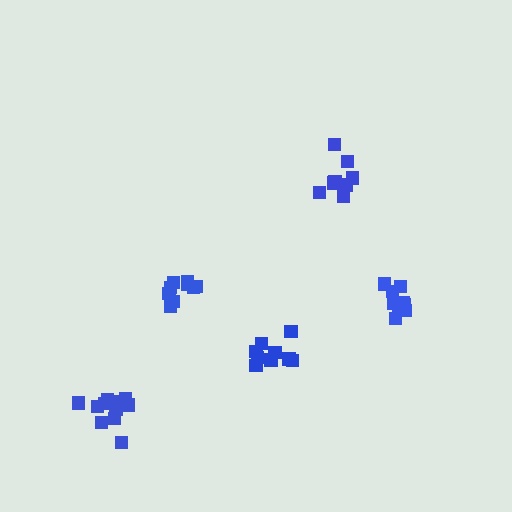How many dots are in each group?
Group 1: 9 dots, Group 2: 10 dots, Group 3: 9 dots, Group 4: 9 dots, Group 5: 11 dots (48 total).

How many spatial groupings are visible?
There are 5 spatial groupings.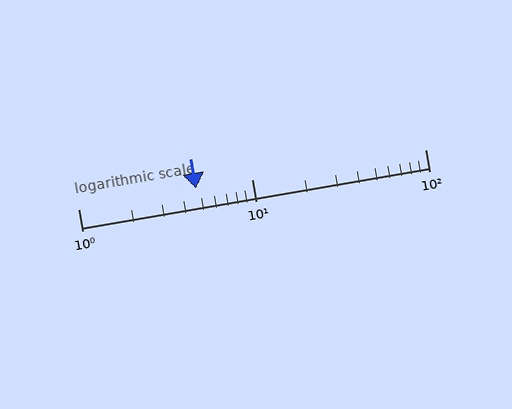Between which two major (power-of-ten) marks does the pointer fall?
The pointer is between 1 and 10.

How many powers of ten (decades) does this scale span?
The scale spans 2 decades, from 1 to 100.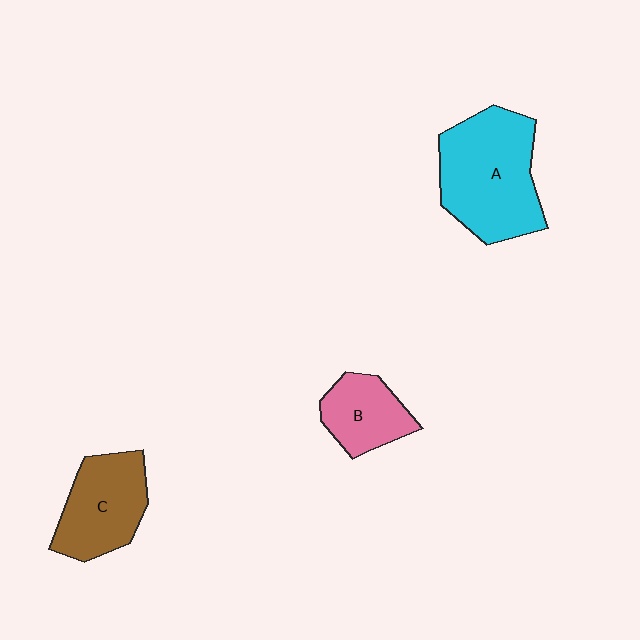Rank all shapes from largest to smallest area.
From largest to smallest: A (cyan), C (brown), B (pink).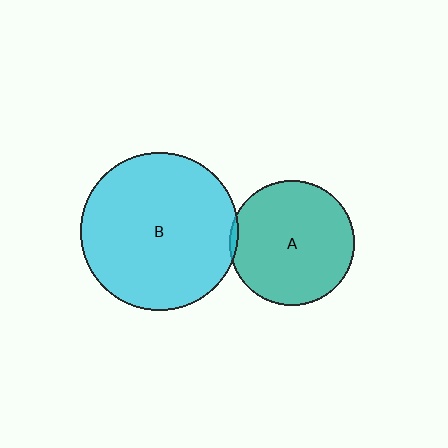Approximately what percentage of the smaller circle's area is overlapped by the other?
Approximately 5%.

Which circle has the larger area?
Circle B (cyan).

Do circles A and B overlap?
Yes.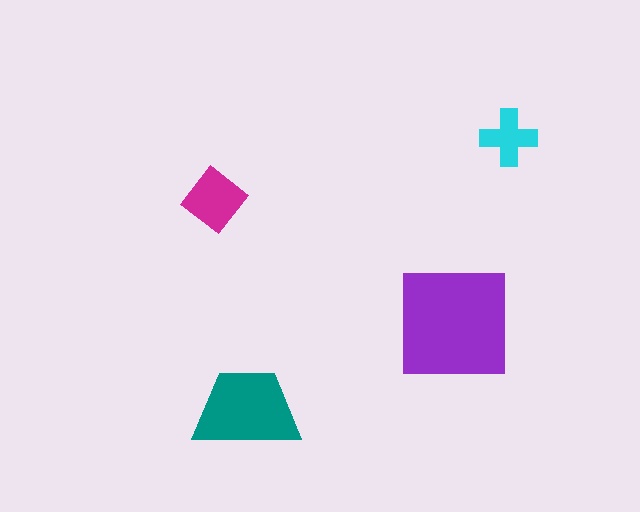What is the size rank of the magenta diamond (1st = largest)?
3rd.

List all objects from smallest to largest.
The cyan cross, the magenta diamond, the teal trapezoid, the purple square.